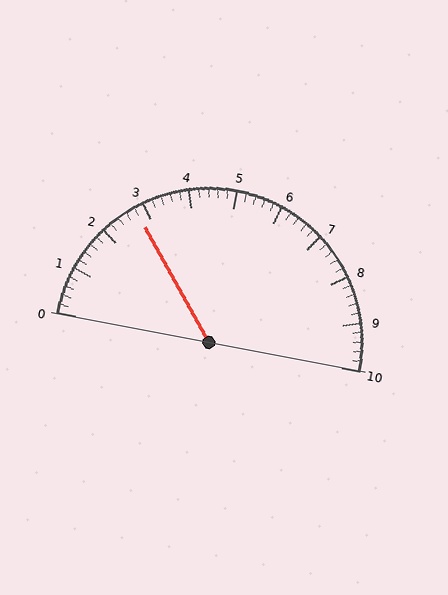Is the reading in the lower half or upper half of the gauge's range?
The reading is in the lower half of the range (0 to 10).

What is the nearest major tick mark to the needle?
The nearest major tick mark is 3.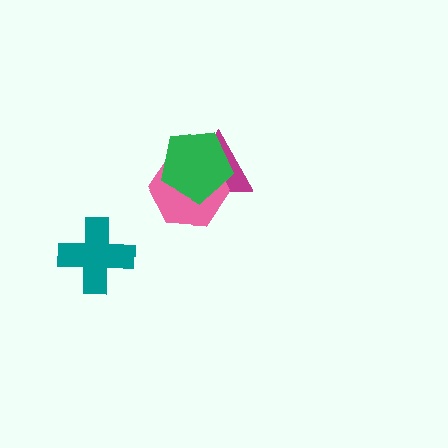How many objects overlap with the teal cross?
0 objects overlap with the teal cross.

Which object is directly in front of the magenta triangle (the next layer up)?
The pink hexagon is directly in front of the magenta triangle.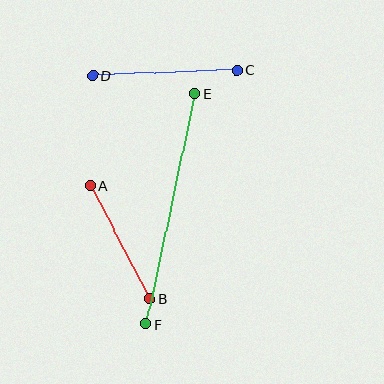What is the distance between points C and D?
The distance is approximately 144 pixels.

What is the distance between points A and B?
The distance is approximately 128 pixels.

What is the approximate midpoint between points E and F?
The midpoint is at approximately (170, 209) pixels.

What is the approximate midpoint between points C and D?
The midpoint is at approximately (165, 73) pixels.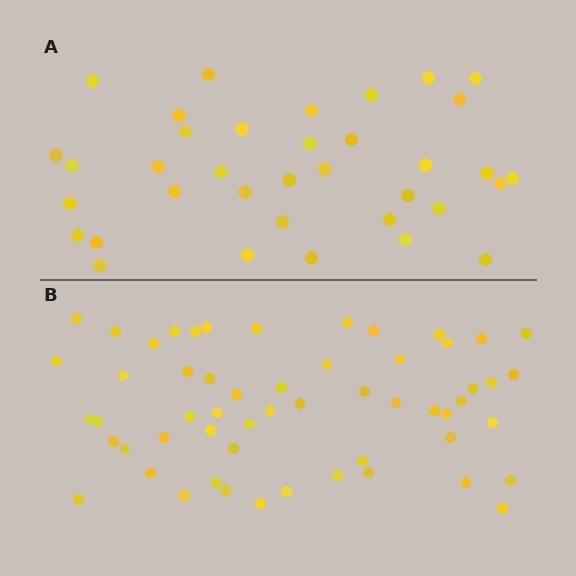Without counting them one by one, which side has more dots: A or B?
Region B (the bottom region) has more dots.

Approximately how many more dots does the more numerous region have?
Region B has approximately 20 more dots than region A.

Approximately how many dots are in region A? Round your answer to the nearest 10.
About 40 dots. (The exact count is 36, which rounds to 40.)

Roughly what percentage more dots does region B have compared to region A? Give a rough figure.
About 55% more.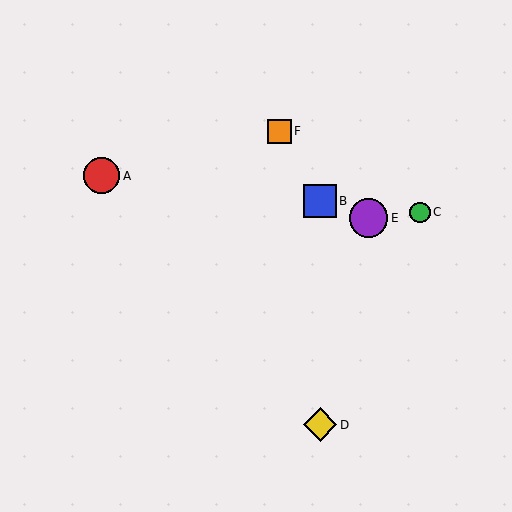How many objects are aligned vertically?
2 objects (B, D) are aligned vertically.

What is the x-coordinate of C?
Object C is at x≈420.